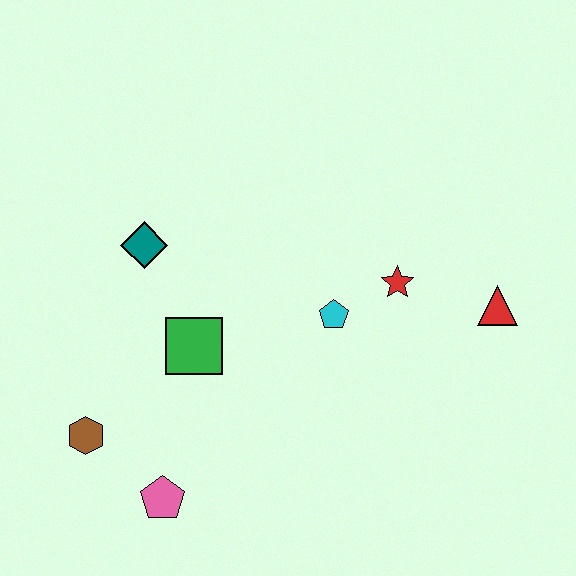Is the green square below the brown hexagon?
No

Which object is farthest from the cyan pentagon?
The brown hexagon is farthest from the cyan pentagon.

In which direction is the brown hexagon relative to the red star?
The brown hexagon is to the left of the red star.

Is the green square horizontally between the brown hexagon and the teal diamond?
No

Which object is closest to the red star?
The cyan pentagon is closest to the red star.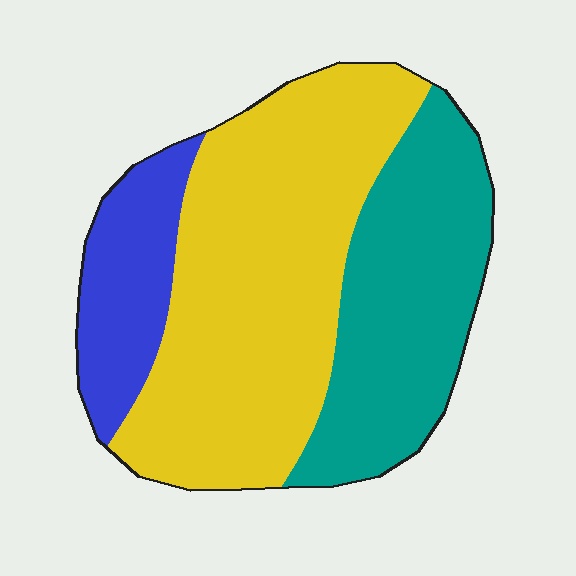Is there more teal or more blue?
Teal.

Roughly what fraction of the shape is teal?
Teal covers around 30% of the shape.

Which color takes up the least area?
Blue, at roughly 15%.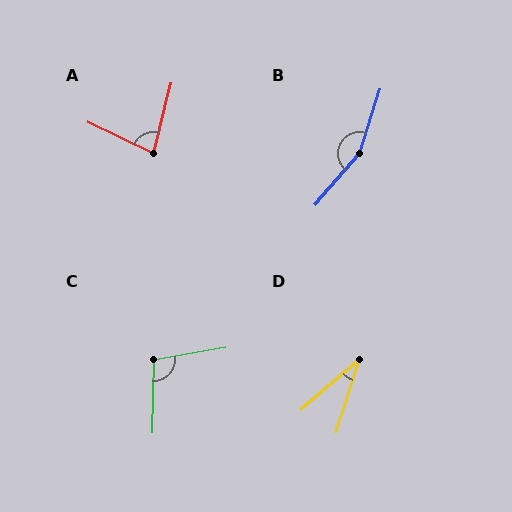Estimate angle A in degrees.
Approximately 78 degrees.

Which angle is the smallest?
D, at approximately 31 degrees.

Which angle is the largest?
B, at approximately 157 degrees.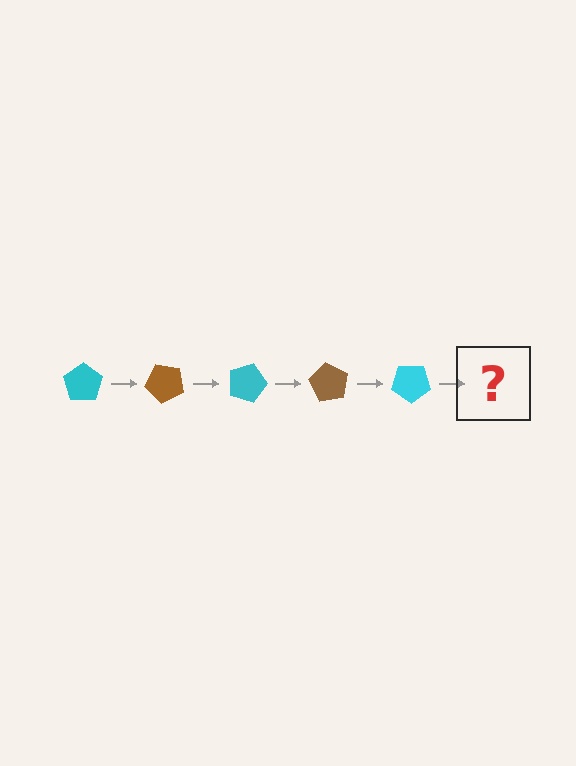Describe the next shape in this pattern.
It should be a brown pentagon, rotated 225 degrees from the start.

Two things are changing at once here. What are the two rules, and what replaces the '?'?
The two rules are that it rotates 45 degrees each step and the color cycles through cyan and brown. The '?' should be a brown pentagon, rotated 225 degrees from the start.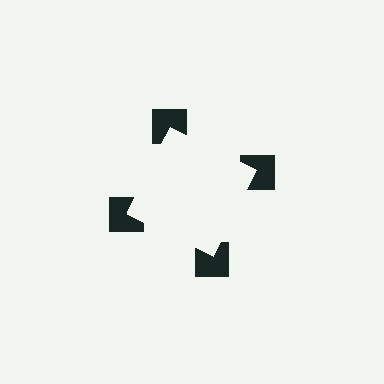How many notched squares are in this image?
There are 4 — one at each vertex of the illusory square.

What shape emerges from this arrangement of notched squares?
An illusory square — its edges are inferred from the aligned wedge cuts in the notched squares, not physically drawn.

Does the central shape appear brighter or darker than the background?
It typically appears slightly brighter than the background, even though no actual brightness change is drawn.